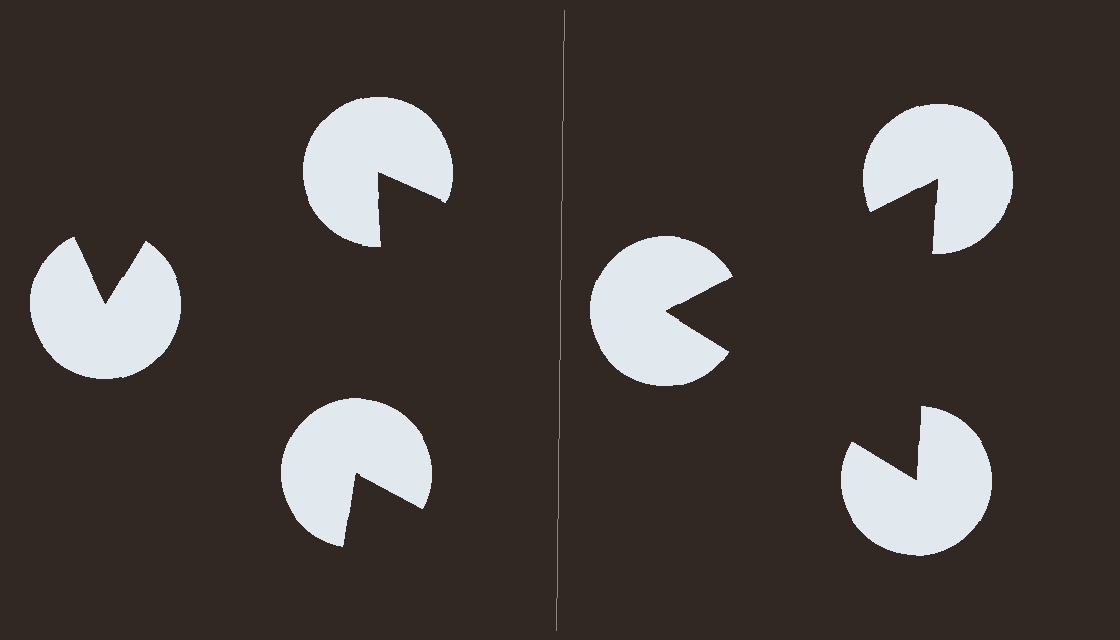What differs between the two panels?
The pac-man discs are positioned identically on both sides; only the wedge orientations differ. On the right they align to a triangle; on the left they are misaligned.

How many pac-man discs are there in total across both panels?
6 — 3 on each side.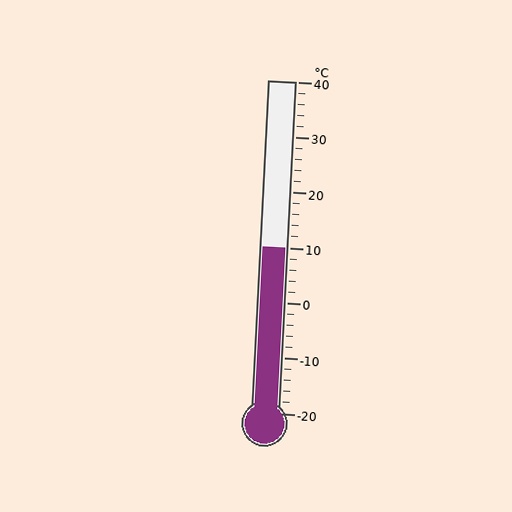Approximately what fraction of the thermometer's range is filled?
The thermometer is filled to approximately 50% of its range.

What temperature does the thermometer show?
The thermometer shows approximately 10°C.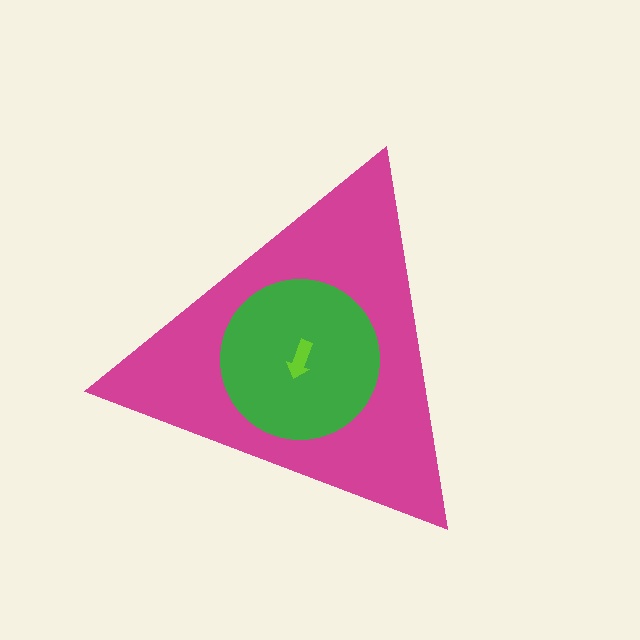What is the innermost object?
The lime arrow.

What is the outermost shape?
The magenta triangle.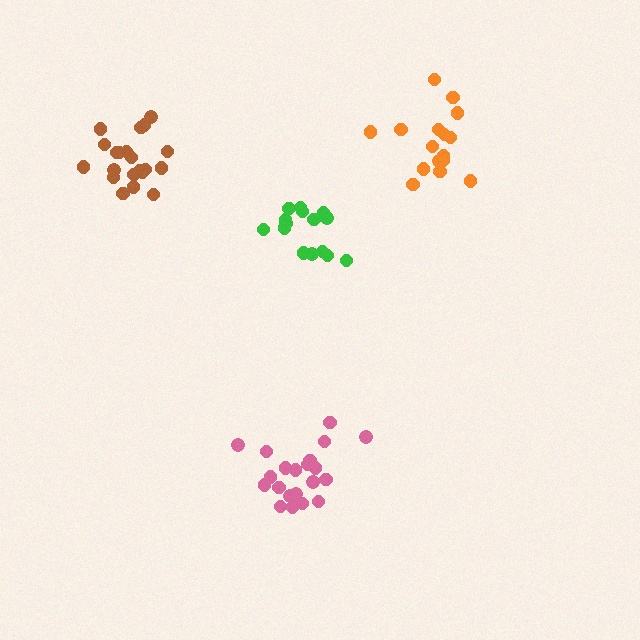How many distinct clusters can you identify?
There are 4 distinct clusters.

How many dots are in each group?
Group 1: 21 dots, Group 2: 21 dots, Group 3: 16 dots, Group 4: 15 dots (73 total).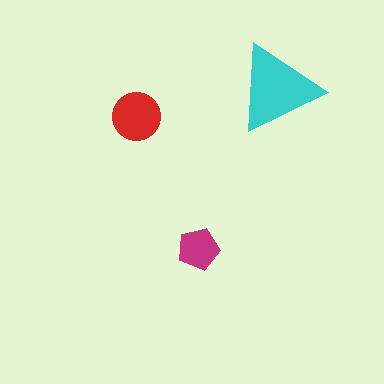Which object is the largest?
The cyan triangle.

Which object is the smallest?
The magenta pentagon.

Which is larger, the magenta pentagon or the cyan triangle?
The cyan triangle.